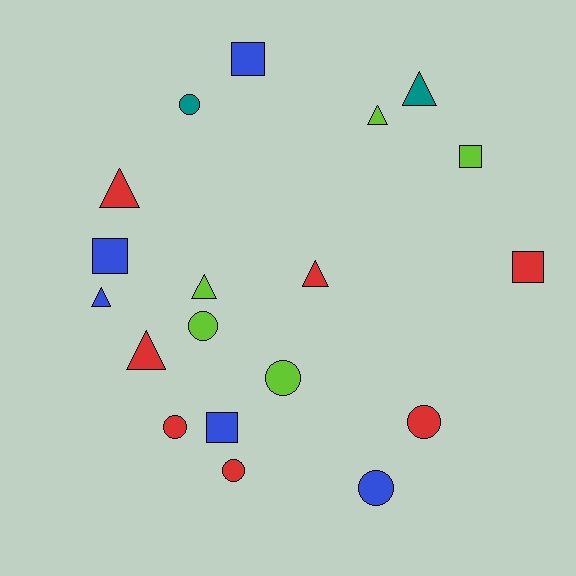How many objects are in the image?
There are 19 objects.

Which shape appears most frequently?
Circle, with 7 objects.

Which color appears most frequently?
Red, with 7 objects.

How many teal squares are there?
There are no teal squares.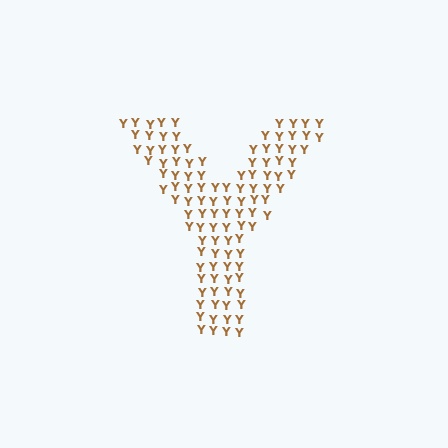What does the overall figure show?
The overall figure shows the letter Y.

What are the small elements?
The small elements are letter Y's.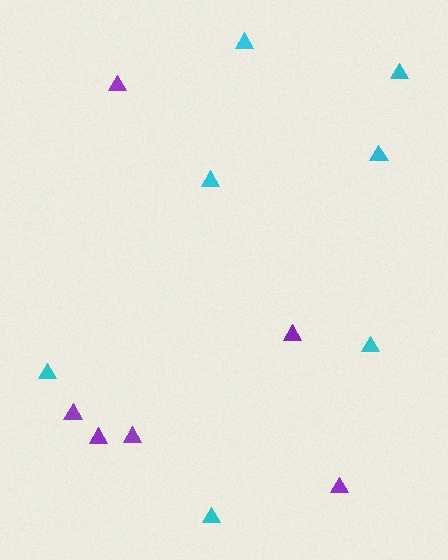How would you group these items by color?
There are 2 groups: one group of purple triangles (6) and one group of cyan triangles (7).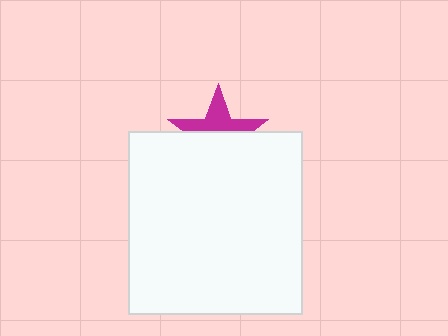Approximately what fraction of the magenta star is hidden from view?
Roughly 55% of the magenta star is hidden behind the white rectangle.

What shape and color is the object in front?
The object in front is a white rectangle.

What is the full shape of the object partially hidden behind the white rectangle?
The partially hidden object is a magenta star.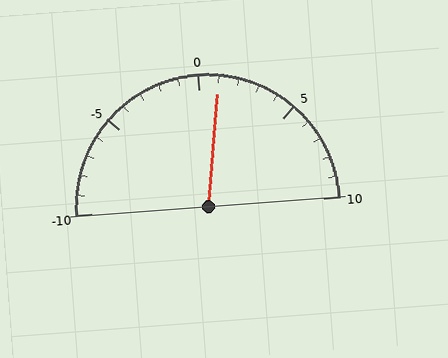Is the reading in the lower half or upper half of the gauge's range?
The reading is in the upper half of the range (-10 to 10).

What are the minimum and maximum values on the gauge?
The gauge ranges from -10 to 10.